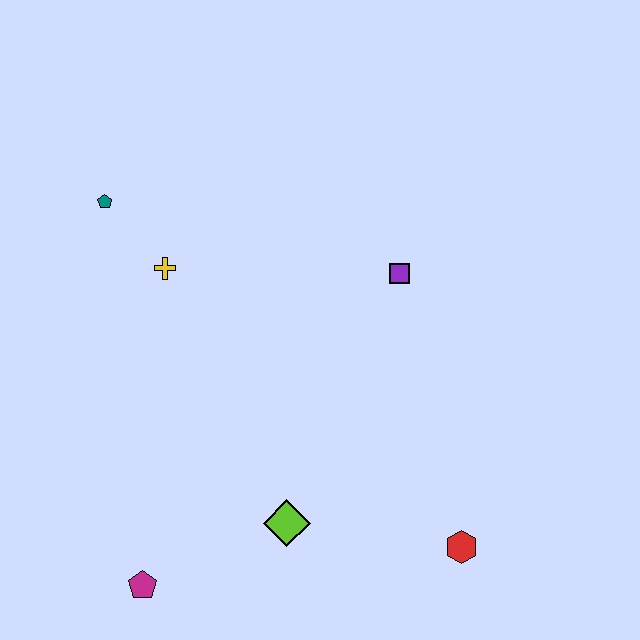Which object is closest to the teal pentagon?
The yellow cross is closest to the teal pentagon.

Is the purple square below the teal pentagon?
Yes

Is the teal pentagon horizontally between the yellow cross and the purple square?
No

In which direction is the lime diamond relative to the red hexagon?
The lime diamond is to the left of the red hexagon.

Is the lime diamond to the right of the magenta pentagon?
Yes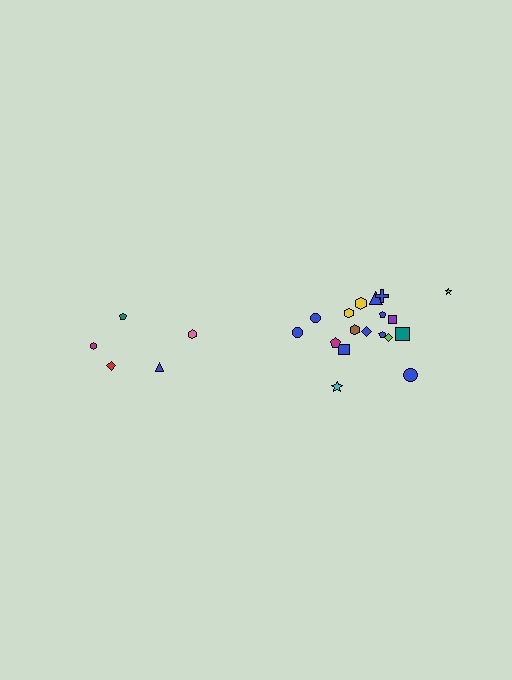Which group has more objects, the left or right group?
The right group.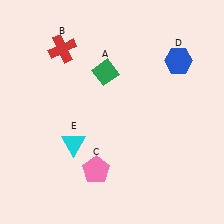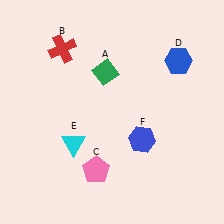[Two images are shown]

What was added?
A blue hexagon (F) was added in Image 2.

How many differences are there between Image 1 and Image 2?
There is 1 difference between the two images.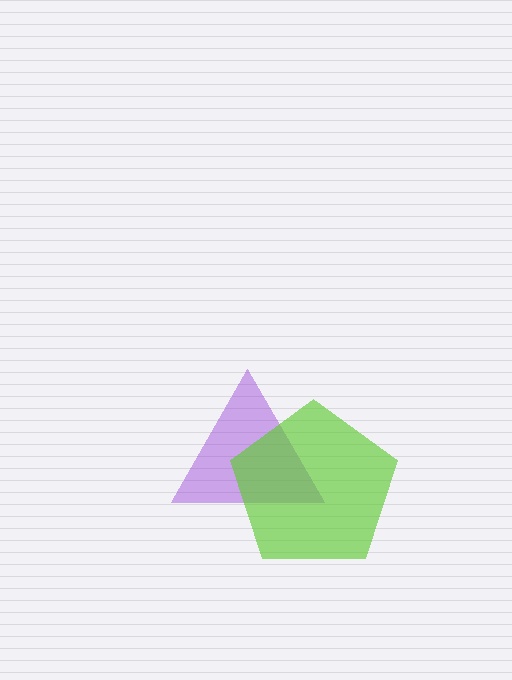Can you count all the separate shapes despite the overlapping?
Yes, there are 2 separate shapes.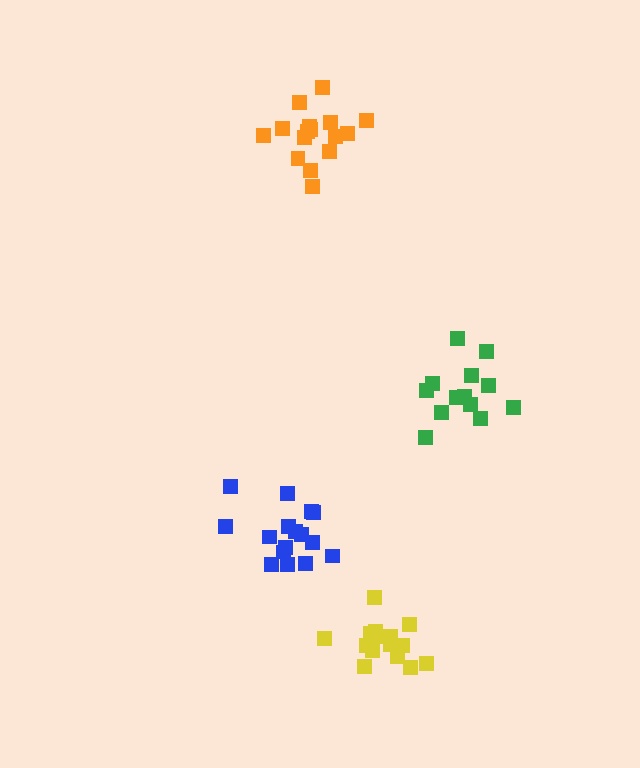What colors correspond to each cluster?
The clusters are colored: orange, blue, yellow, green.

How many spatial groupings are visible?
There are 4 spatial groupings.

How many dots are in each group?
Group 1: 16 dots, Group 2: 16 dots, Group 3: 16 dots, Group 4: 13 dots (61 total).